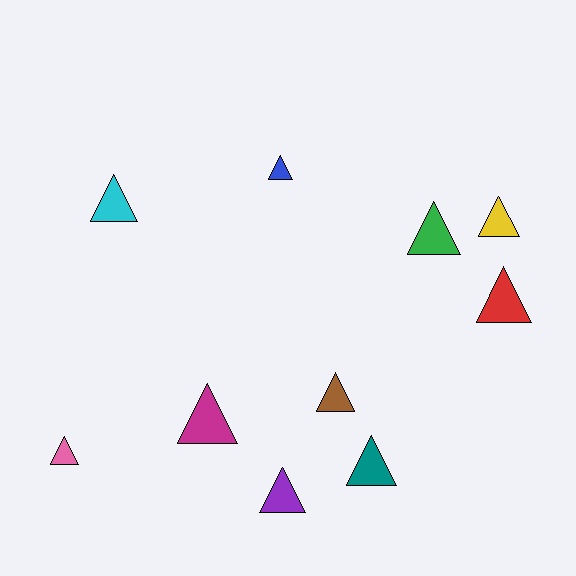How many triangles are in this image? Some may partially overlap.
There are 10 triangles.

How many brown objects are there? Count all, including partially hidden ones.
There is 1 brown object.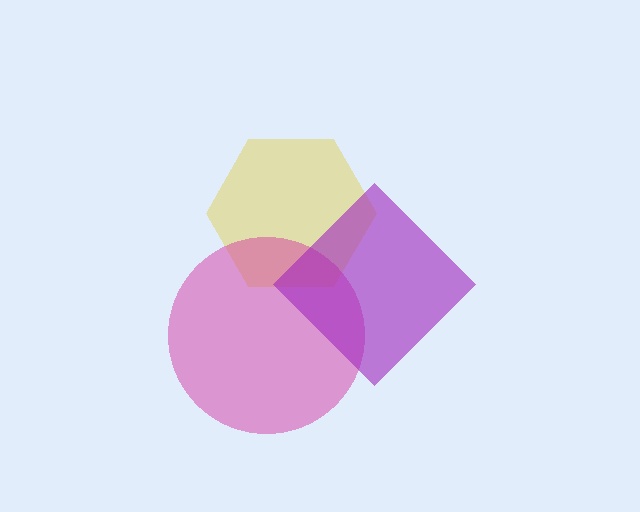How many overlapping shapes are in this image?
There are 3 overlapping shapes in the image.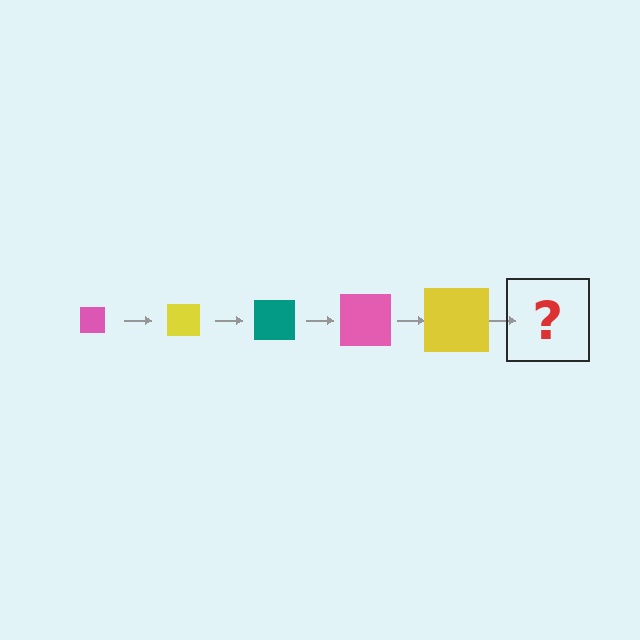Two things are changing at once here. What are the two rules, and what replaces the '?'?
The two rules are that the square grows larger each step and the color cycles through pink, yellow, and teal. The '?' should be a teal square, larger than the previous one.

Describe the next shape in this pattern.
It should be a teal square, larger than the previous one.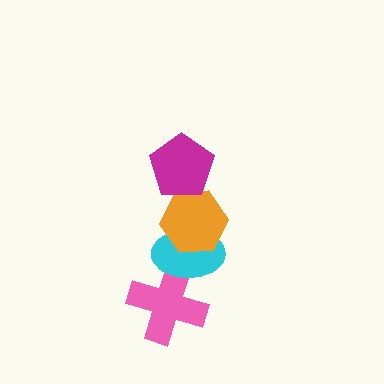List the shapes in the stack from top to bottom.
From top to bottom: the magenta pentagon, the orange hexagon, the cyan ellipse, the pink cross.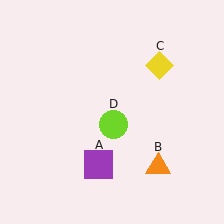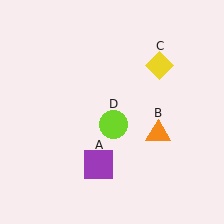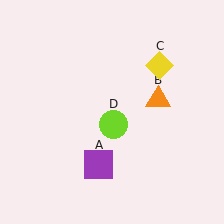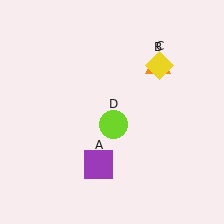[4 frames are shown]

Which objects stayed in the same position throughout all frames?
Purple square (object A) and yellow diamond (object C) and lime circle (object D) remained stationary.